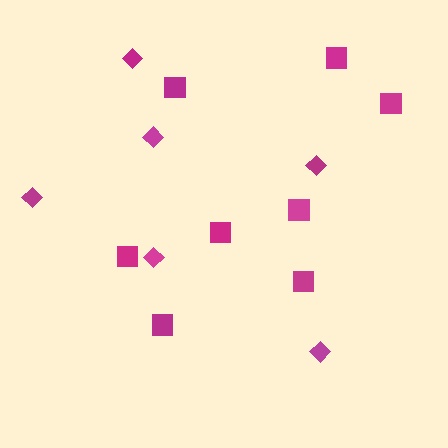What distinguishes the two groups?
There are 2 groups: one group of diamonds (6) and one group of squares (8).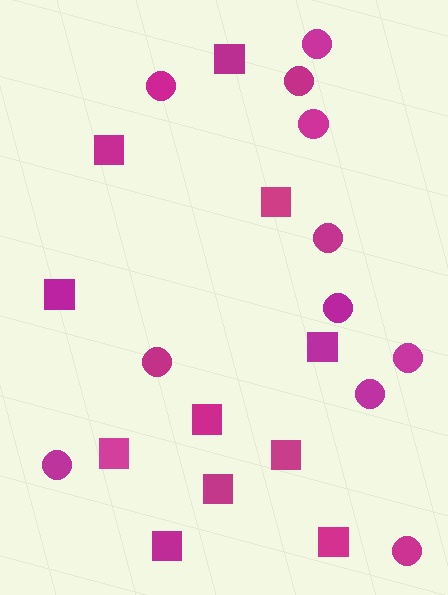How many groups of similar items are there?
There are 2 groups: one group of circles (11) and one group of squares (11).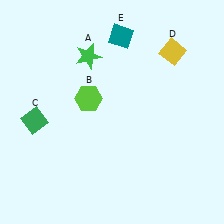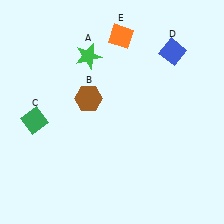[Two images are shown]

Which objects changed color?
B changed from lime to brown. D changed from yellow to blue. E changed from teal to orange.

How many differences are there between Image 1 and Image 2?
There are 3 differences between the two images.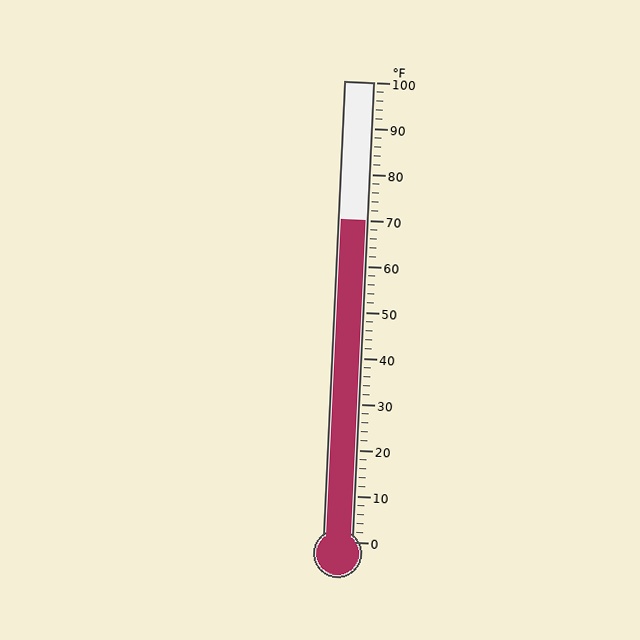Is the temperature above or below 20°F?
The temperature is above 20°F.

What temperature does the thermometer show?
The thermometer shows approximately 70°F.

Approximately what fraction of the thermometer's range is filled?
The thermometer is filled to approximately 70% of its range.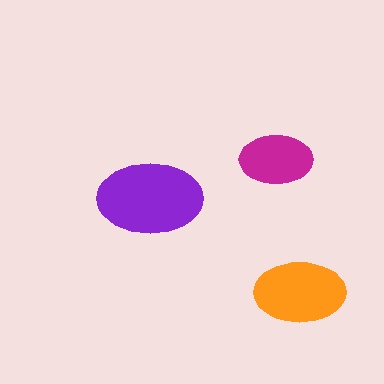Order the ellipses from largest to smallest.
the purple one, the orange one, the magenta one.